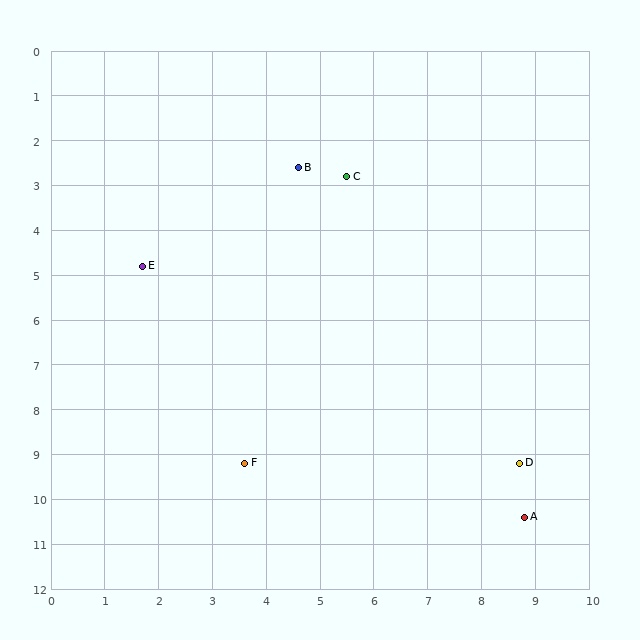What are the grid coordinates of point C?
Point C is at approximately (5.5, 2.8).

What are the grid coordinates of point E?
Point E is at approximately (1.7, 4.8).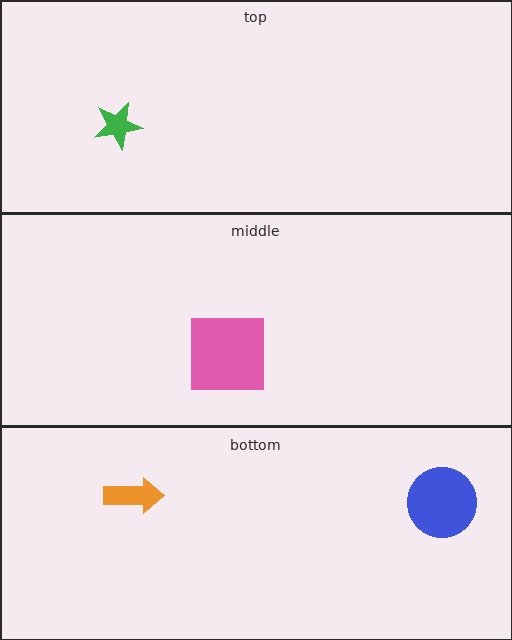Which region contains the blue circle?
The bottom region.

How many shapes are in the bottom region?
2.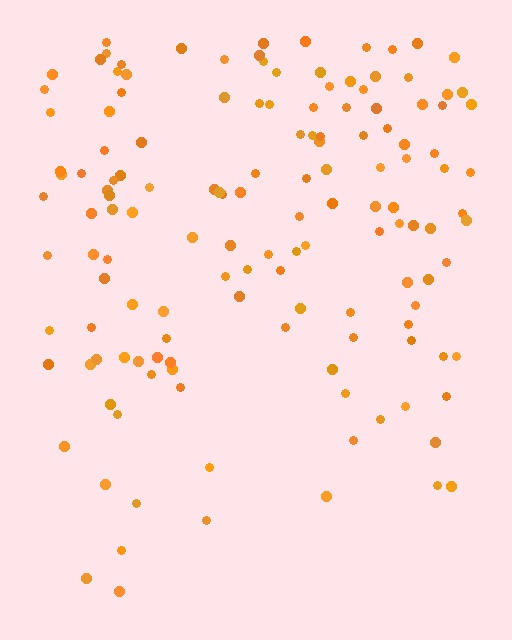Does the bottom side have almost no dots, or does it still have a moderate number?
Still a moderate number, just noticeably fewer than the top.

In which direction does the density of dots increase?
From bottom to top, with the top side densest.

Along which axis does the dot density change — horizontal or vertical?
Vertical.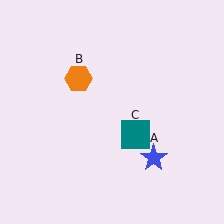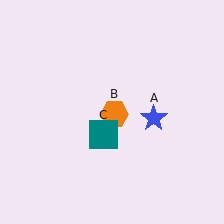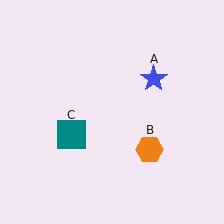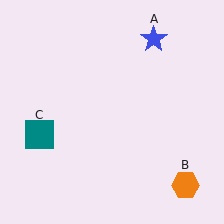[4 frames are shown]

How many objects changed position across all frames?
3 objects changed position: blue star (object A), orange hexagon (object B), teal square (object C).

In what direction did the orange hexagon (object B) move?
The orange hexagon (object B) moved down and to the right.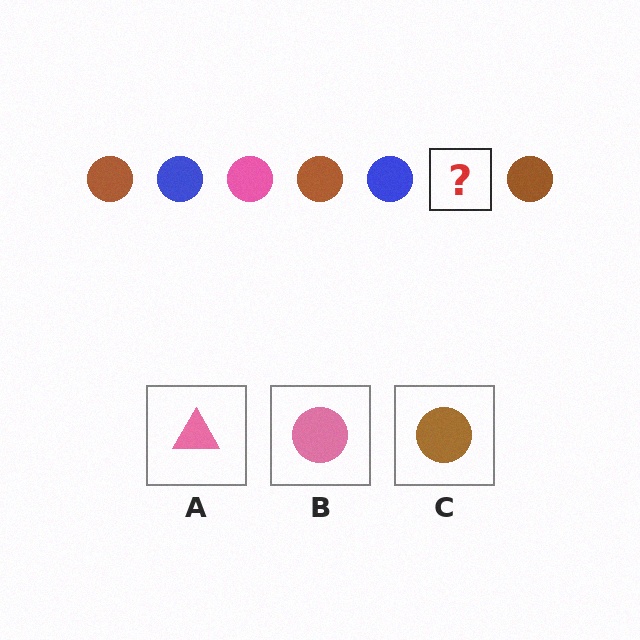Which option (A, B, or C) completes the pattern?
B.